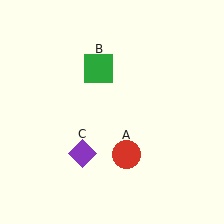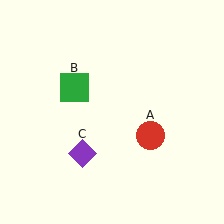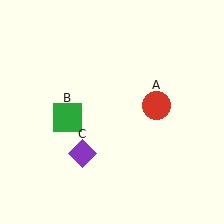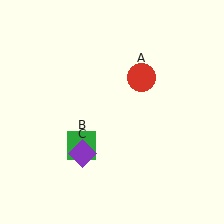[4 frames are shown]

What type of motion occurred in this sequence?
The red circle (object A), green square (object B) rotated counterclockwise around the center of the scene.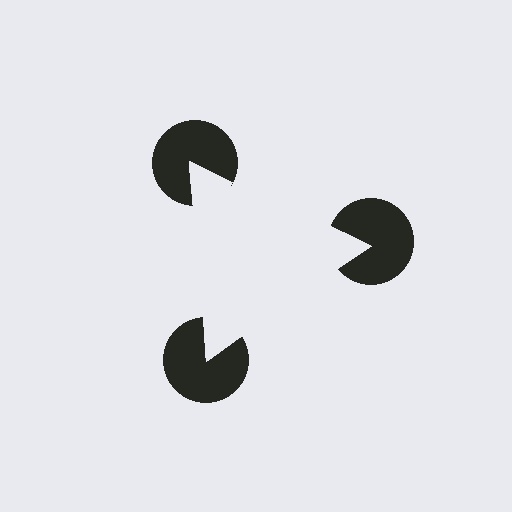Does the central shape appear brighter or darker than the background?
It typically appears slightly brighter than the background, even though no actual brightness change is drawn.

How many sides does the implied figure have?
3 sides.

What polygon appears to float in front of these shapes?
An illusory triangle — its edges are inferred from the aligned wedge cuts in the pac-man discs, not physically drawn.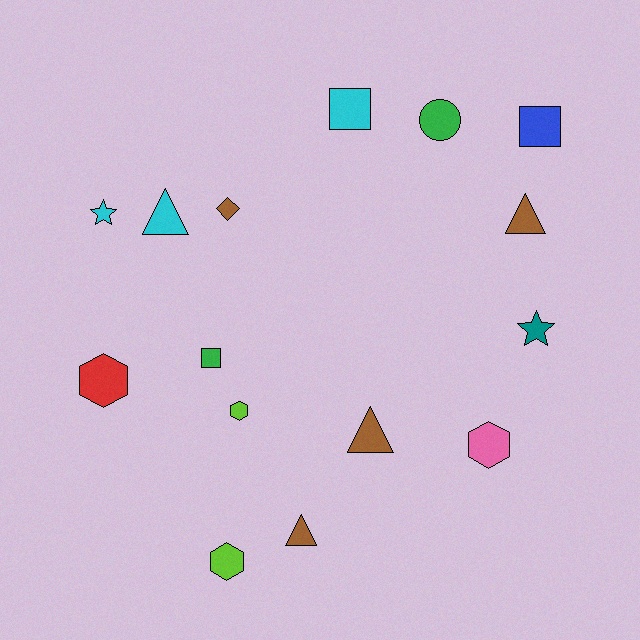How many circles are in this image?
There is 1 circle.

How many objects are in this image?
There are 15 objects.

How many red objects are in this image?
There is 1 red object.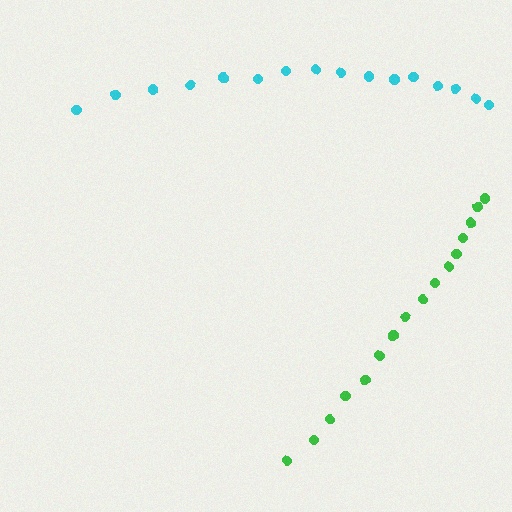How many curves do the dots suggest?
There are 2 distinct paths.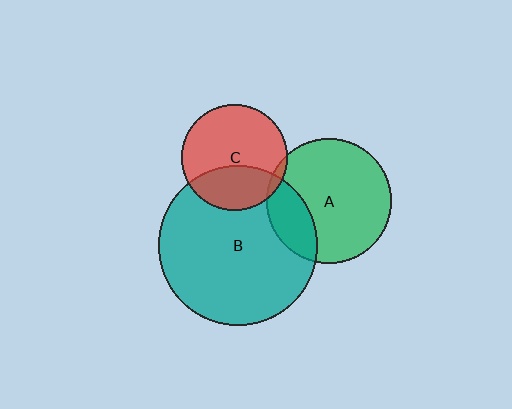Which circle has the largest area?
Circle B (teal).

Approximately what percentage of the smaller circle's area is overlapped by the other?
Approximately 25%.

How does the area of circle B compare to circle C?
Approximately 2.2 times.